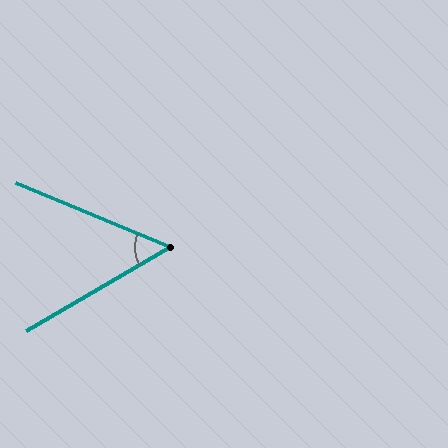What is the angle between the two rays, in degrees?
Approximately 53 degrees.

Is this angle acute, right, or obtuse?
It is acute.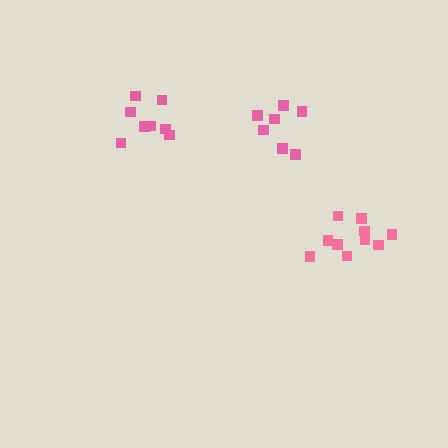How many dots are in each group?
Group 1: 8 dots, Group 2: 7 dots, Group 3: 10 dots (25 total).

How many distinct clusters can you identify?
There are 3 distinct clusters.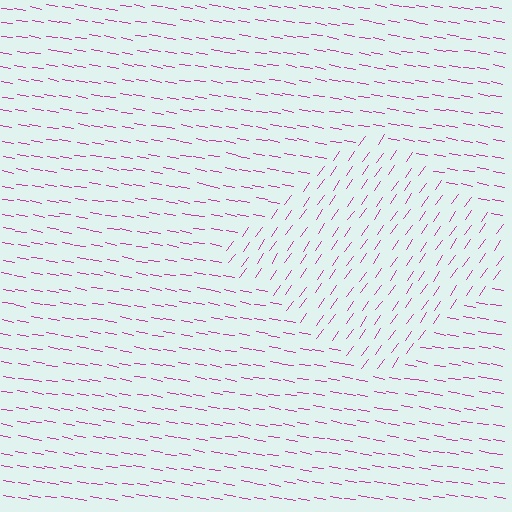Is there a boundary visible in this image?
Yes, there is a texture boundary formed by a change in line orientation.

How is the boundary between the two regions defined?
The boundary is defined purely by a change in line orientation (approximately 65 degrees difference). All lines are the same color and thickness.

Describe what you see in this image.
The image is filled with small magenta line segments. A diamond region in the image has lines oriented differently from the surrounding lines, creating a visible texture boundary.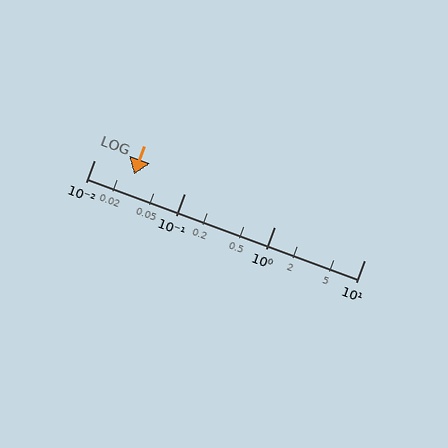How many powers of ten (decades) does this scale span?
The scale spans 3 decades, from 0.01 to 10.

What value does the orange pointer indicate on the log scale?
The pointer indicates approximately 0.028.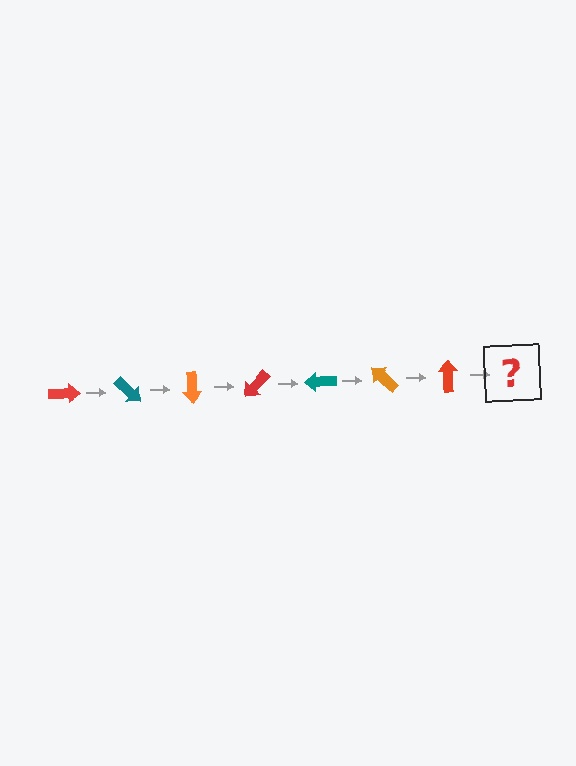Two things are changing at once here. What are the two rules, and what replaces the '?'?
The two rules are that it rotates 45 degrees each step and the color cycles through red, teal, and orange. The '?' should be a teal arrow, rotated 315 degrees from the start.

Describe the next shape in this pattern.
It should be a teal arrow, rotated 315 degrees from the start.